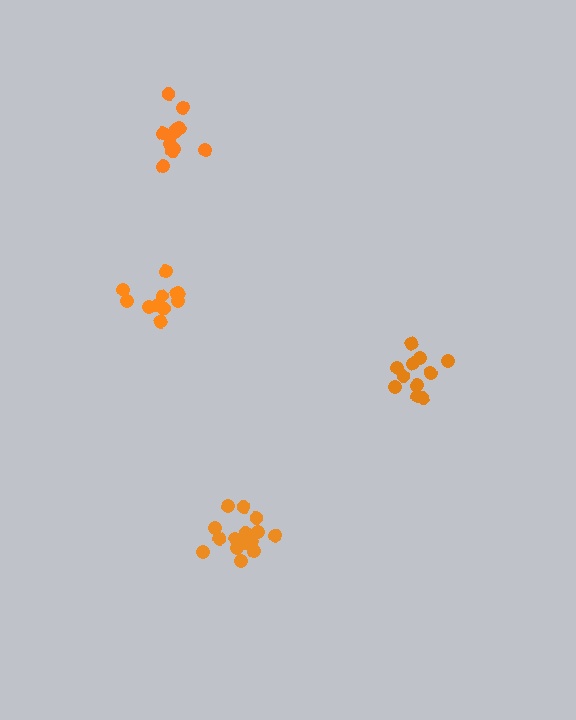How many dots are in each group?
Group 1: 12 dots, Group 2: 11 dots, Group 3: 11 dots, Group 4: 16 dots (50 total).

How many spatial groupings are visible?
There are 4 spatial groupings.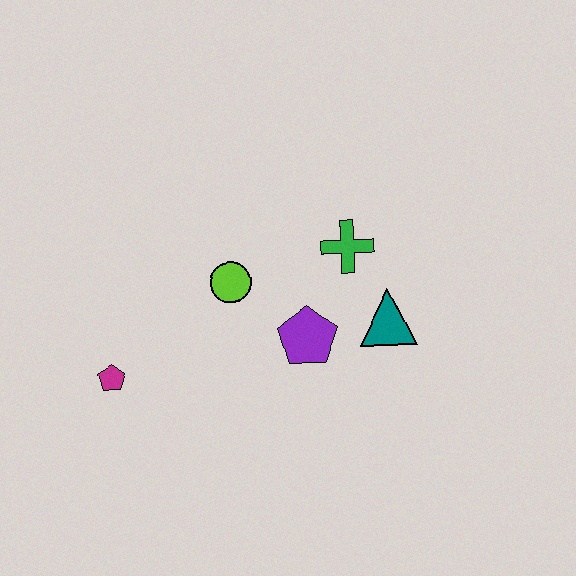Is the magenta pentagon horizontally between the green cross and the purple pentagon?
No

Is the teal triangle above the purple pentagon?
Yes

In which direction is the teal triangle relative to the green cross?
The teal triangle is below the green cross.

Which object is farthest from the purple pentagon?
The magenta pentagon is farthest from the purple pentagon.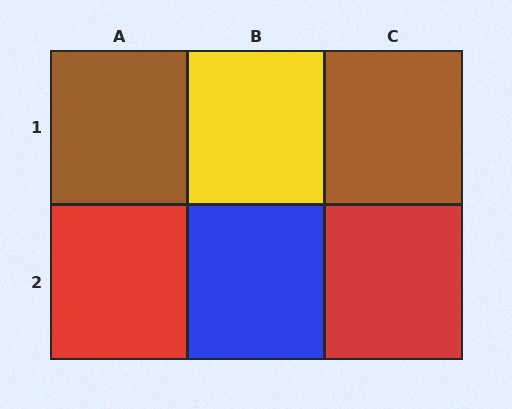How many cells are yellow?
1 cell is yellow.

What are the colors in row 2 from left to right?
Red, blue, red.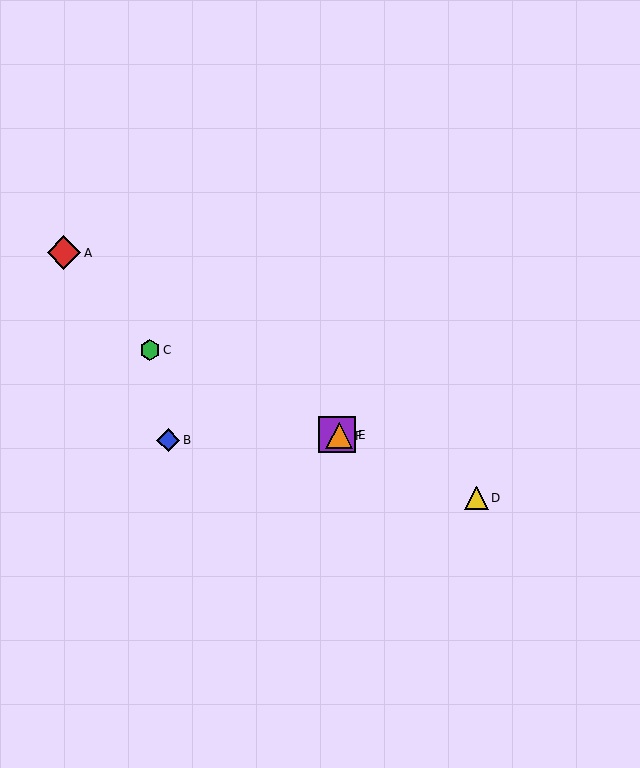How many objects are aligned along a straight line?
4 objects (C, D, E, F) are aligned along a straight line.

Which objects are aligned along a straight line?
Objects C, D, E, F are aligned along a straight line.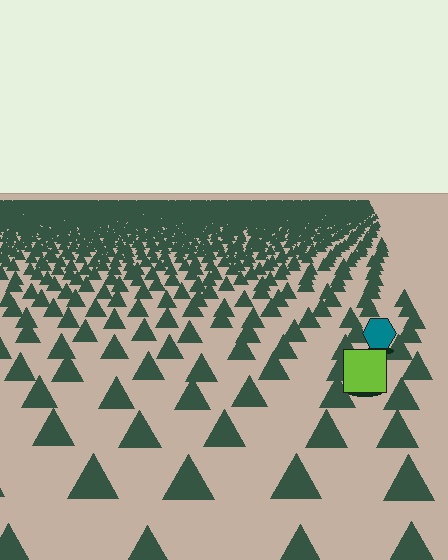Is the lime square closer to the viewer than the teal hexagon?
Yes. The lime square is closer — you can tell from the texture gradient: the ground texture is coarser near it.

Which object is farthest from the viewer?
The teal hexagon is farthest from the viewer. It appears smaller and the ground texture around it is denser.